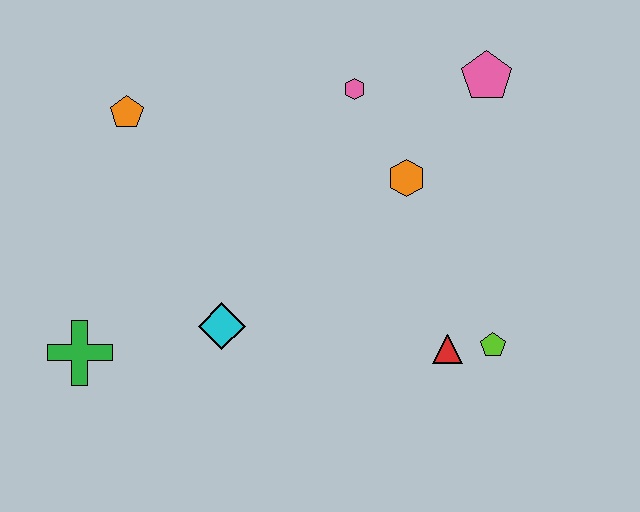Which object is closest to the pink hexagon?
The orange hexagon is closest to the pink hexagon.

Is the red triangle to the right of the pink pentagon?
No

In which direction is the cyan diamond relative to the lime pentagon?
The cyan diamond is to the left of the lime pentagon.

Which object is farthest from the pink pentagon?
The green cross is farthest from the pink pentagon.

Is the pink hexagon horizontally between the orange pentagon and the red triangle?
Yes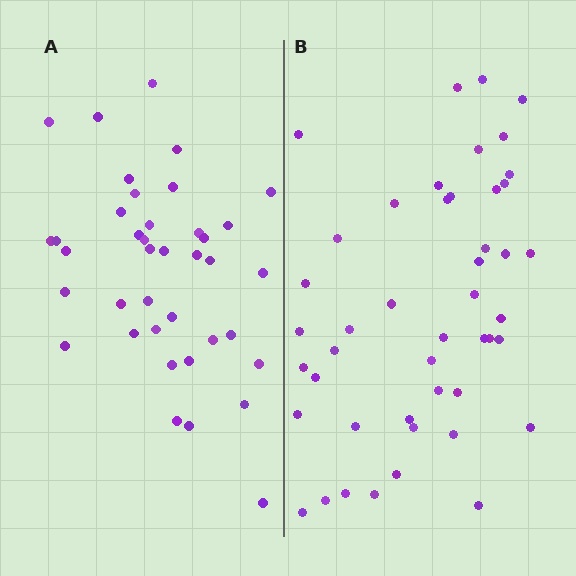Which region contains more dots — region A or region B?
Region B (the right region) has more dots.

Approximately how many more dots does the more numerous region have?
Region B has roughly 8 or so more dots than region A.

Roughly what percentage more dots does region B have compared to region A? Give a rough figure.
About 20% more.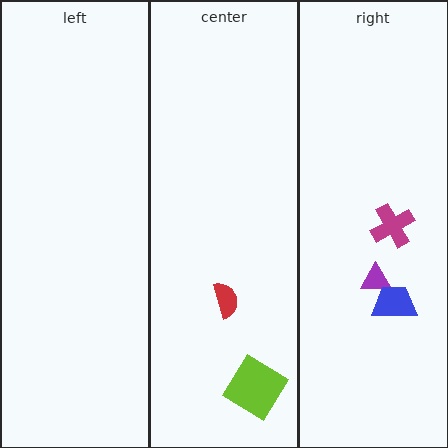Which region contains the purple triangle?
The right region.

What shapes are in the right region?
The purple triangle, the blue trapezoid, the magenta cross.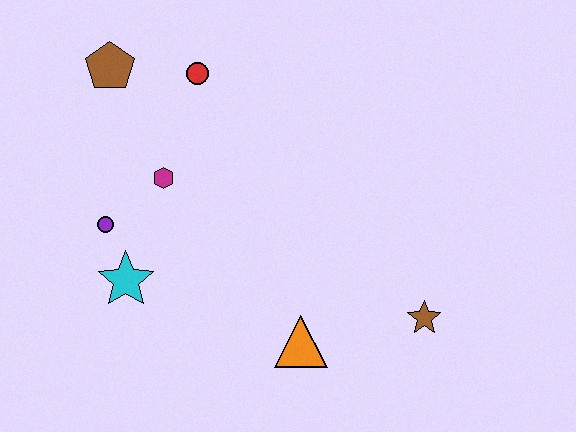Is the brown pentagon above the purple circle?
Yes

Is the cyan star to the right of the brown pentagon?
Yes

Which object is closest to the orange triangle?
The brown star is closest to the orange triangle.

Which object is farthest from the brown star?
The brown pentagon is farthest from the brown star.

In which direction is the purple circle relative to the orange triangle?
The purple circle is to the left of the orange triangle.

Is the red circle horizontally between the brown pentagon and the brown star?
Yes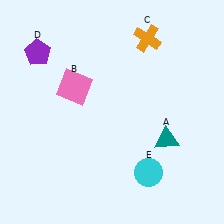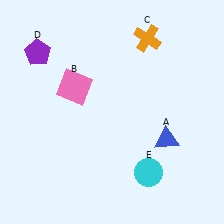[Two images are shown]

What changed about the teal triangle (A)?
In Image 1, A is teal. In Image 2, it changed to blue.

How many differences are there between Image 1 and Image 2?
There is 1 difference between the two images.